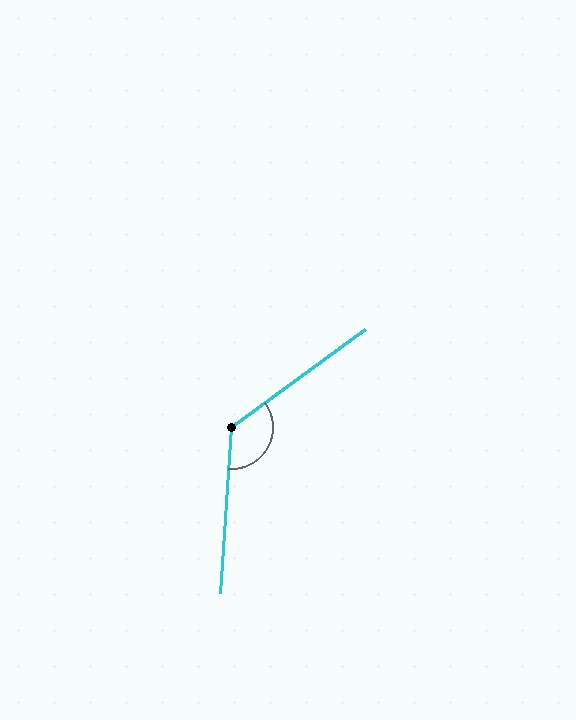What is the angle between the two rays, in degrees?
Approximately 130 degrees.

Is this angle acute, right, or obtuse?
It is obtuse.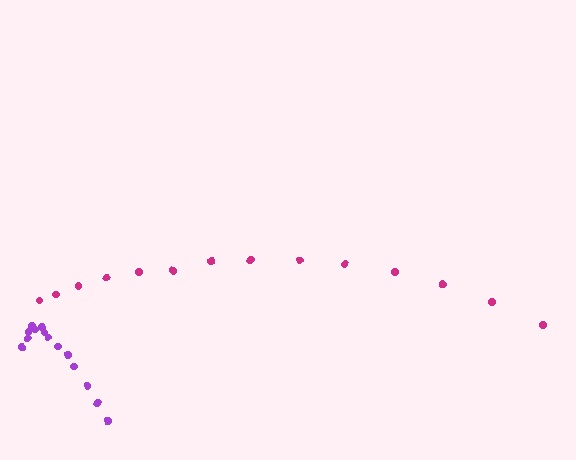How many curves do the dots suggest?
There are 2 distinct paths.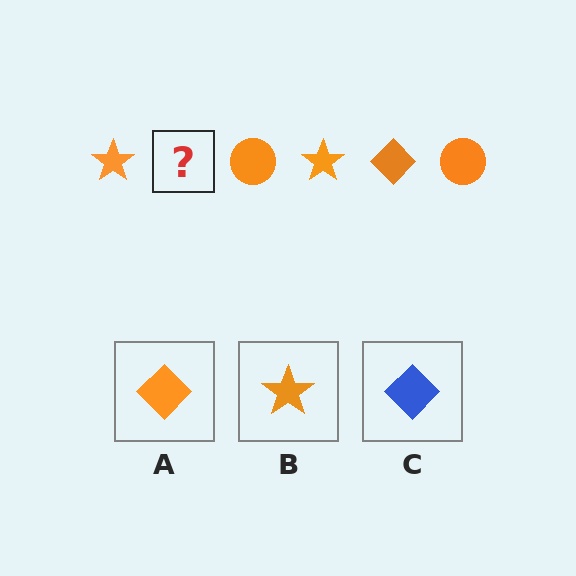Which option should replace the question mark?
Option A.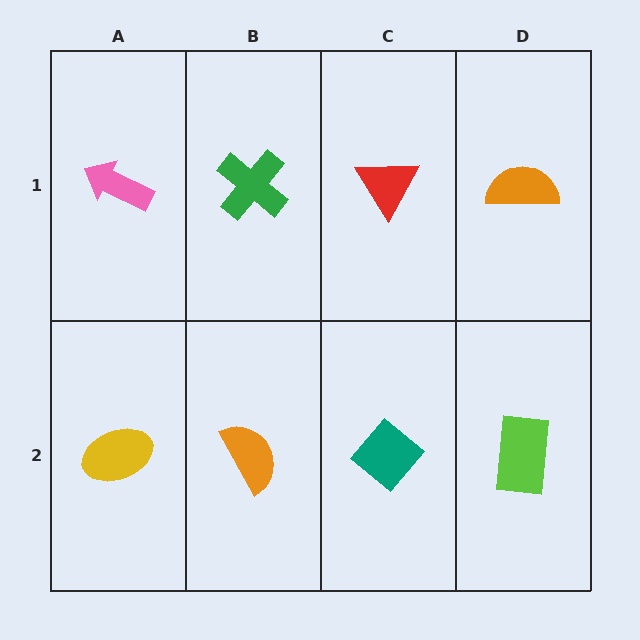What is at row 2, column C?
A teal diamond.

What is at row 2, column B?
An orange semicircle.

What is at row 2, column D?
A lime rectangle.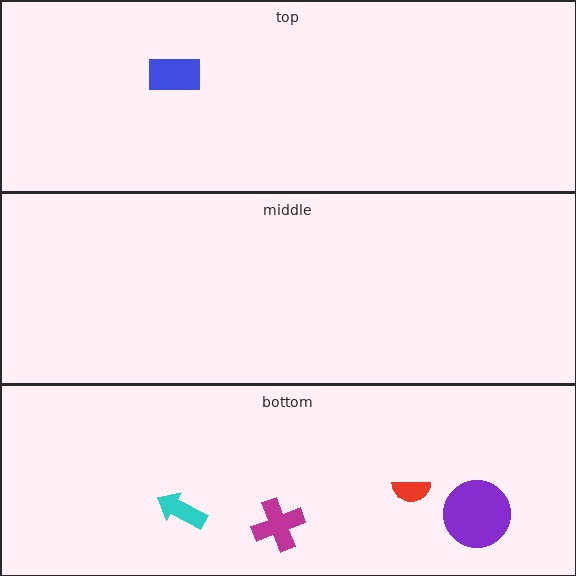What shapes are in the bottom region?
The purple circle, the cyan arrow, the magenta cross, the red semicircle.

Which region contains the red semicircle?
The bottom region.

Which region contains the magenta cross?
The bottom region.